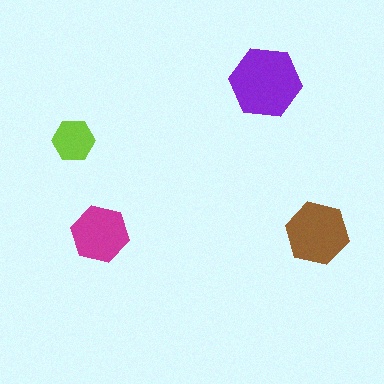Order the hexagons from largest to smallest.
the purple one, the brown one, the magenta one, the lime one.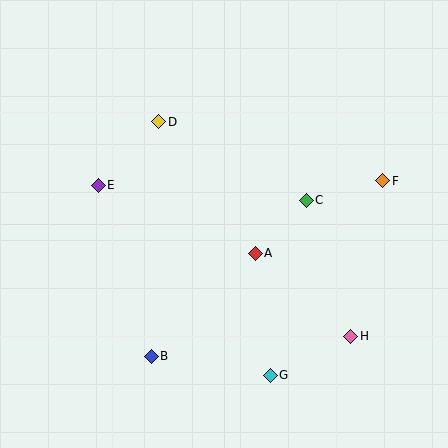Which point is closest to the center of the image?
Point A at (255, 253) is closest to the center.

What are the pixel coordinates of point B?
Point B is at (151, 356).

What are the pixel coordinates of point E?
Point E is at (98, 185).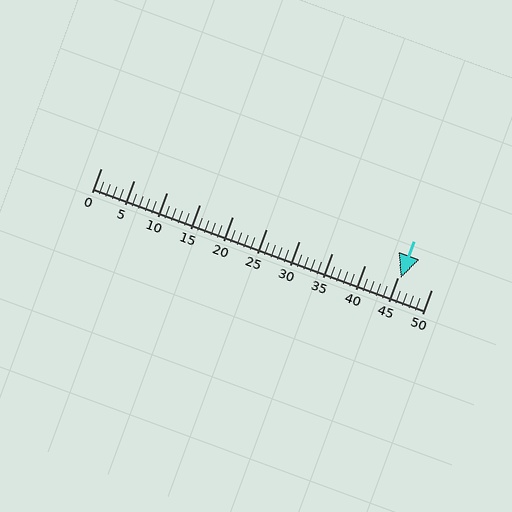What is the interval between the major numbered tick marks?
The major tick marks are spaced 5 units apart.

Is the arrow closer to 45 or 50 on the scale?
The arrow is closer to 45.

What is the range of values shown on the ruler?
The ruler shows values from 0 to 50.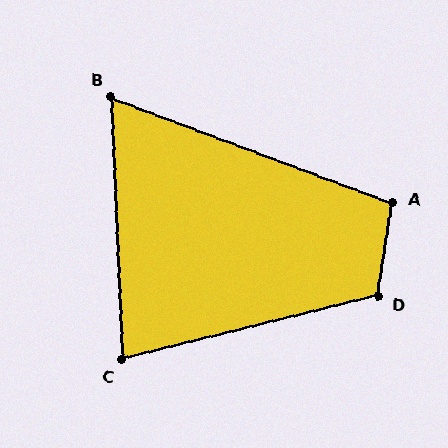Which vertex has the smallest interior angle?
B, at approximately 67 degrees.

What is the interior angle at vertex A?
Approximately 102 degrees (obtuse).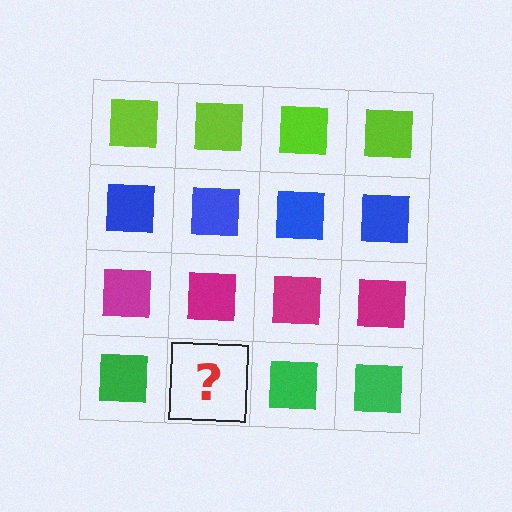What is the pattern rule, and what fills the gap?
The rule is that each row has a consistent color. The gap should be filled with a green square.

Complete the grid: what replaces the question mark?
The question mark should be replaced with a green square.